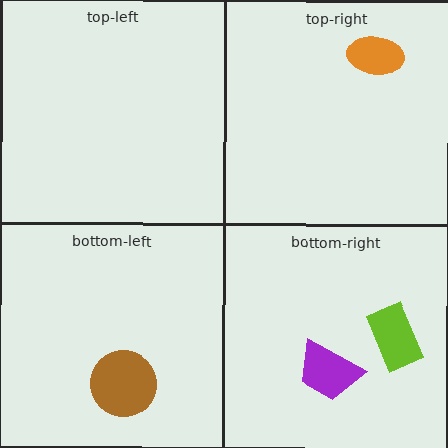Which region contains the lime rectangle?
The bottom-right region.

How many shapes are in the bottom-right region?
2.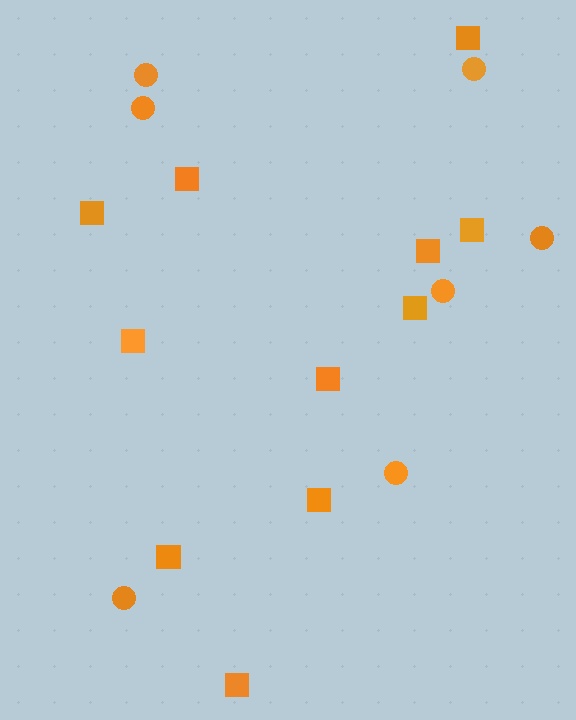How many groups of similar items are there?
There are 2 groups: one group of circles (7) and one group of squares (11).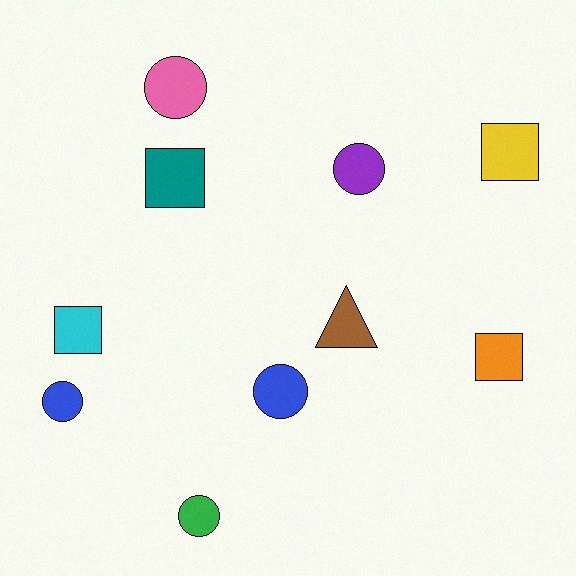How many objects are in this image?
There are 10 objects.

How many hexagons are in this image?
There are no hexagons.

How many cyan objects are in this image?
There is 1 cyan object.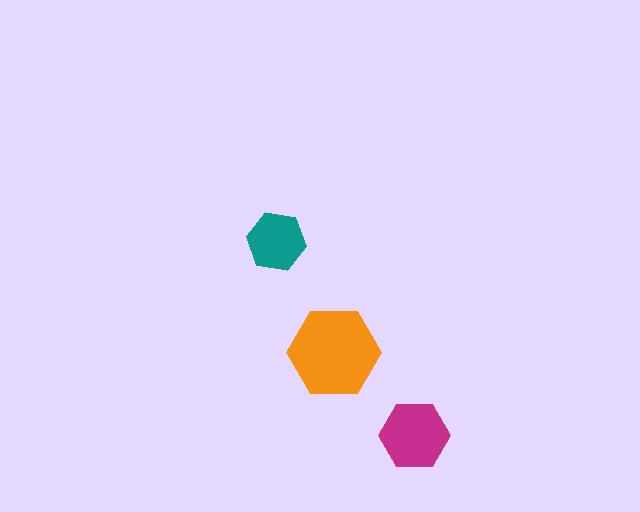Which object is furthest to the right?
The magenta hexagon is rightmost.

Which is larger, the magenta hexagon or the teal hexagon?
The magenta one.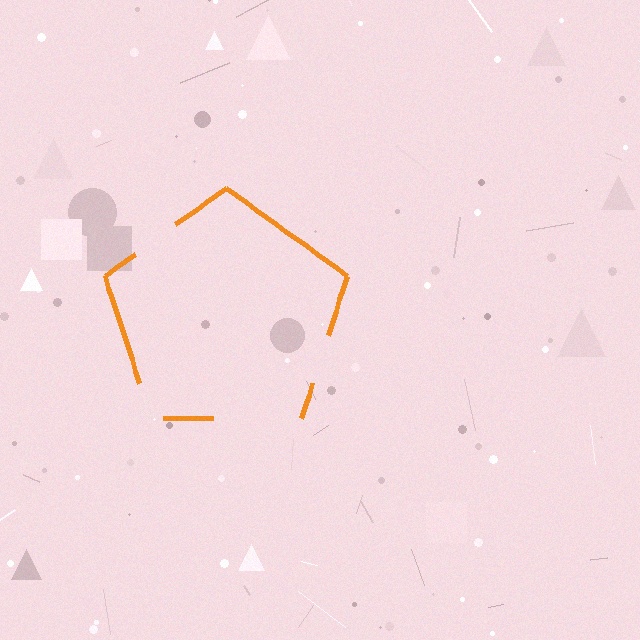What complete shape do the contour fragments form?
The contour fragments form a pentagon.